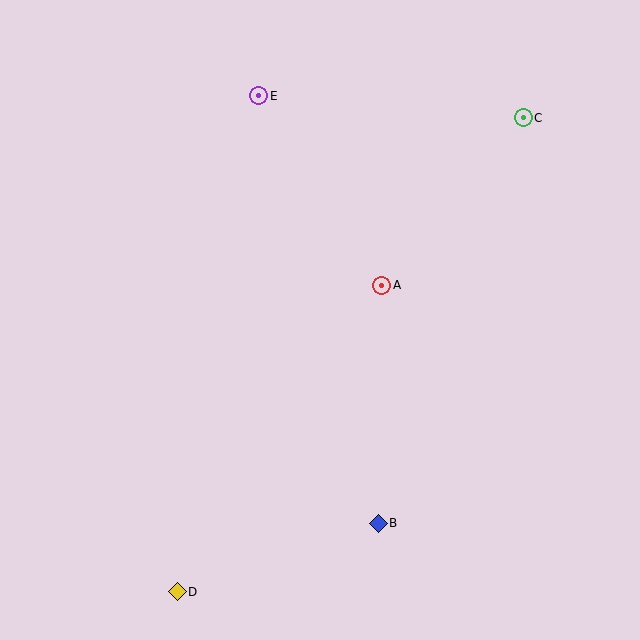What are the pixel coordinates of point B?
Point B is at (378, 523).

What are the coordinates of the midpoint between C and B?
The midpoint between C and B is at (451, 321).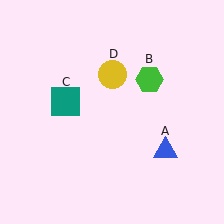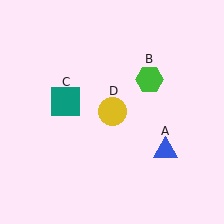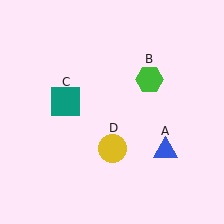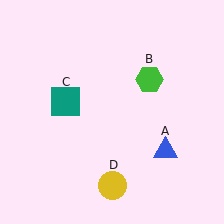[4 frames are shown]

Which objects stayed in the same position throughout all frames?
Blue triangle (object A) and green hexagon (object B) and teal square (object C) remained stationary.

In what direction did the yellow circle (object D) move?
The yellow circle (object D) moved down.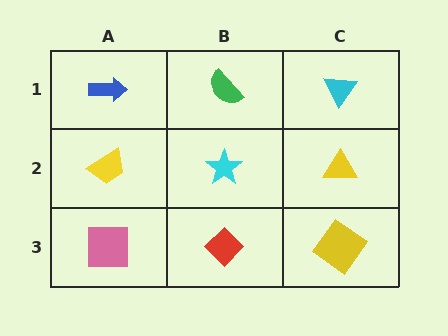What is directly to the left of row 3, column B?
A pink square.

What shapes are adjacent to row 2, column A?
A blue arrow (row 1, column A), a pink square (row 3, column A), a cyan star (row 2, column B).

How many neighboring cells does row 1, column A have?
2.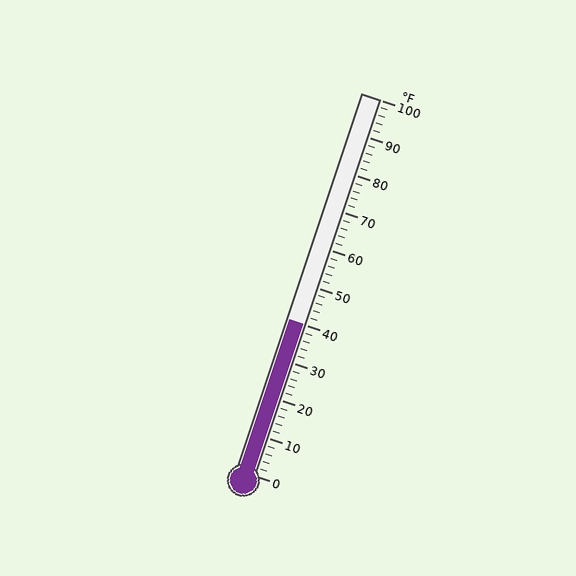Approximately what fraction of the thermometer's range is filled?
The thermometer is filled to approximately 40% of its range.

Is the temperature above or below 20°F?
The temperature is above 20°F.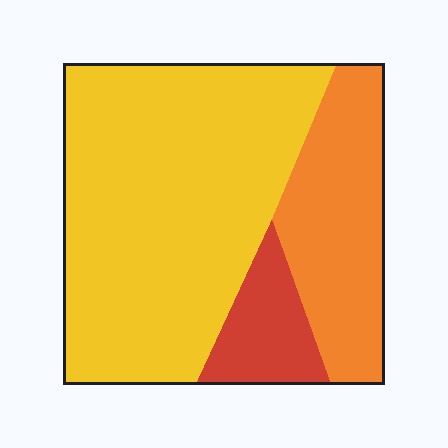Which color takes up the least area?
Red, at roughly 10%.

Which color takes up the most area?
Yellow, at roughly 65%.